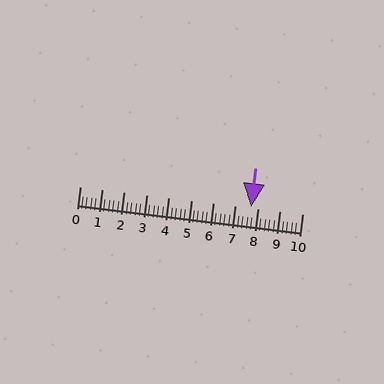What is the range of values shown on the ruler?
The ruler shows values from 0 to 10.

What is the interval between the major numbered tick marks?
The major tick marks are spaced 1 units apart.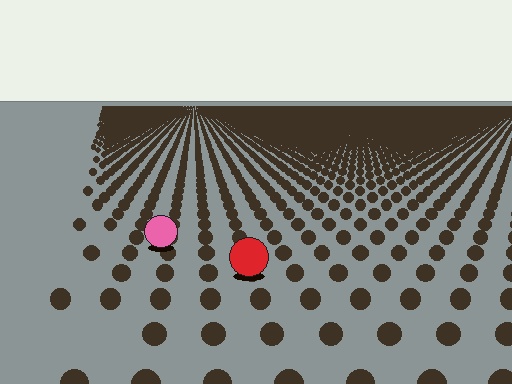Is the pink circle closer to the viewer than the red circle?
No. The red circle is closer — you can tell from the texture gradient: the ground texture is coarser near it.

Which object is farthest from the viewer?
The pink circle is farthest from the viewer. It appears smaller and the ground texture around it is denser.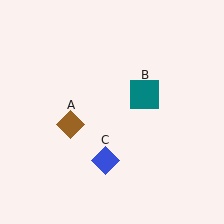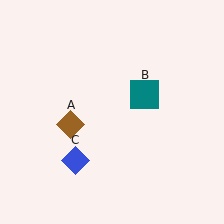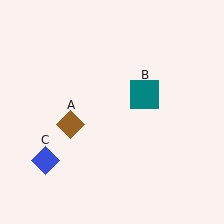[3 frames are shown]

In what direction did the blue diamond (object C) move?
The blue diamond (object C) moved left.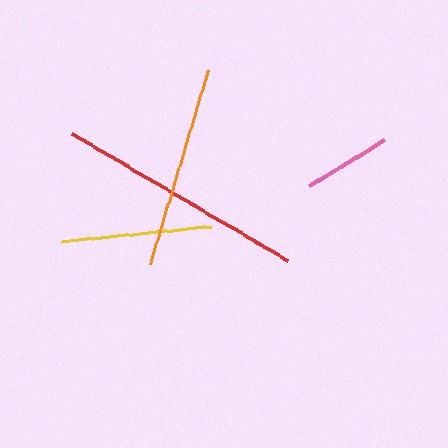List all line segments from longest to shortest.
From longest to shortest: red, orange, yellow, pink.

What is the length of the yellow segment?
The yellow segment is approximately 150 pixels long.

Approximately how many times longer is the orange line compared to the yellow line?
The orange line is approximately 1.4 times the length of the yellow line.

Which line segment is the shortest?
The pink line is the shortest at approximately 87 pixels.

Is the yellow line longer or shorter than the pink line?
The yellow line is longer than the pink line.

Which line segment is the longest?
The red line is the longest at approximately 250 pixels.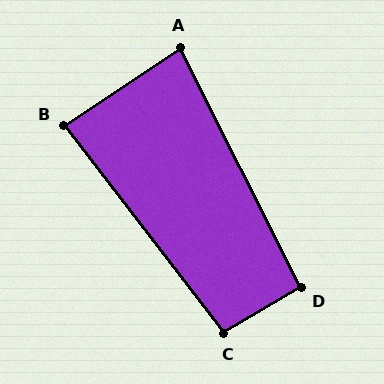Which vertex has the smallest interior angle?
A, at approximately 83 degrees.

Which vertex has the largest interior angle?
C, at approximately 97 degrees.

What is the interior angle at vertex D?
Approximately 94 degrees (approximately right).